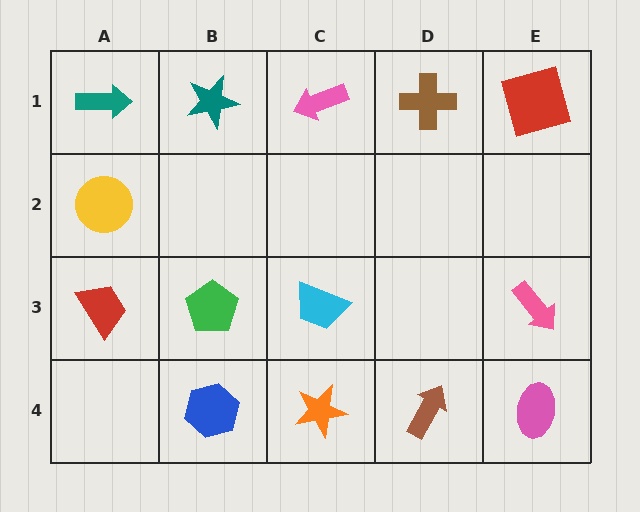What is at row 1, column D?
A brown cross.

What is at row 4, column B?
A blue hexagon.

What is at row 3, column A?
A red trapezoid.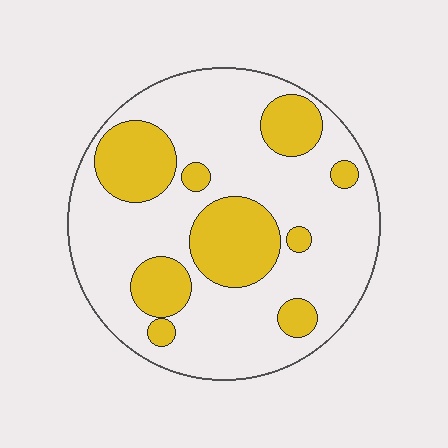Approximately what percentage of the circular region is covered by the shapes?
Approximately 30%.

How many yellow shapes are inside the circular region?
9.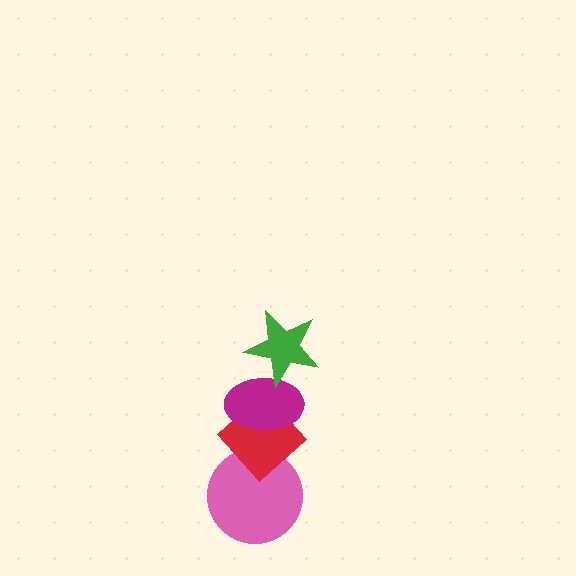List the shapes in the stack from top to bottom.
From top to bottom: the green star, the magenta ellipse, the red diamond, the pink circle.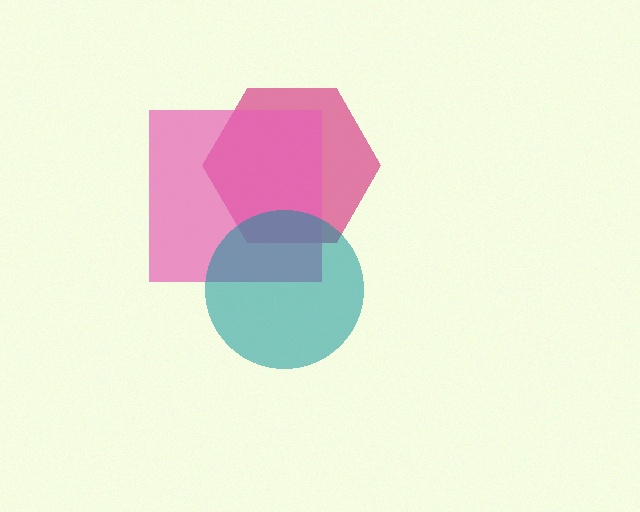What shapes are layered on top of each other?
The layered shapes are: a magenta hexagon, a pink square, a teal circle.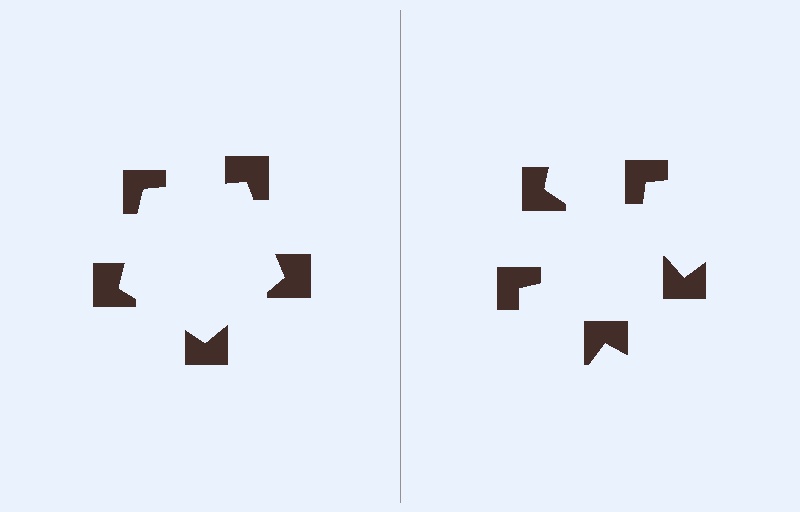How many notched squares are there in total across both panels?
10 — 5 on each side.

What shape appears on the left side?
An illusory pentagon.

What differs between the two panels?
The notched squares are positioned identically on both sides; only the wedge orientations differ. On the left they align to a pentagon; on the right they are misaligned.